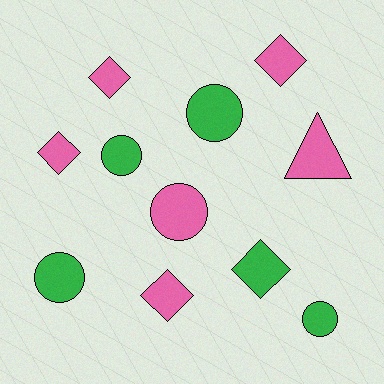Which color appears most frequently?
Pink, with 6 objects.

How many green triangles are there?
There are no green triangles.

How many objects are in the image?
There are 11 objects.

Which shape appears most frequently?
Circle, with 5 objects.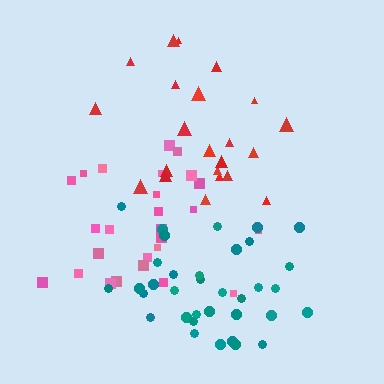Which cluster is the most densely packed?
Teal.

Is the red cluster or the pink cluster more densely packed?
Pink.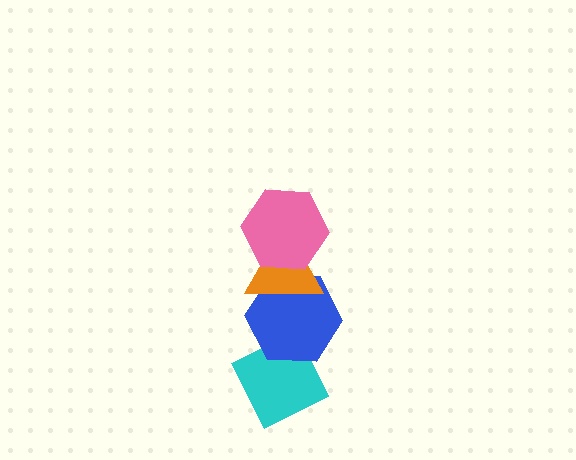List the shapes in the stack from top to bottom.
From top to bottom: the pink hexagon, the orange triangle, the blue hexagon, the cyan diamond.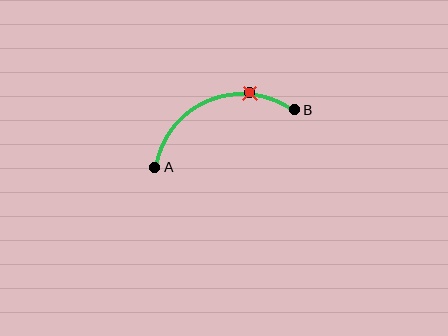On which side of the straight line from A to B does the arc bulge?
The arc bulges above the straight line connecting A and B.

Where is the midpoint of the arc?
The arc midpoint is the point on the curve farthest from the straight line joining A and B. It sits above that line.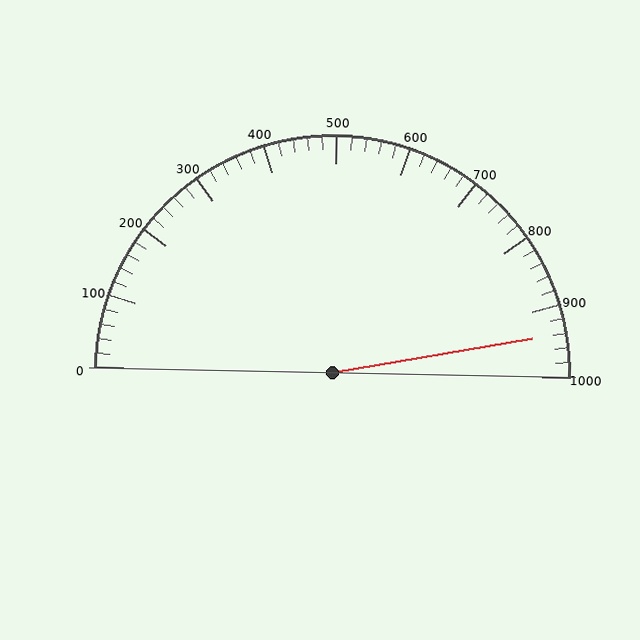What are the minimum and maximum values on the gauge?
The gauge ranges from 0 to 1000.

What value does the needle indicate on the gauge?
The needle indicates approximately 940.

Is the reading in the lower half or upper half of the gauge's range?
The reading is in the upper half of the range (0 to 1000).